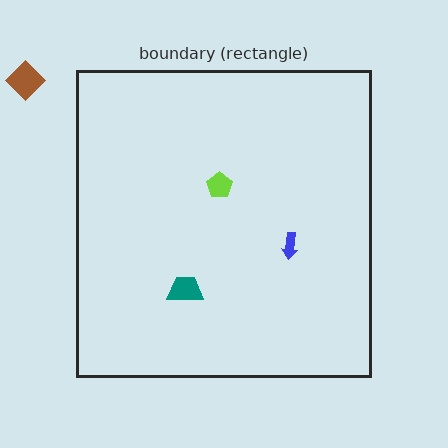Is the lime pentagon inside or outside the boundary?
Inside.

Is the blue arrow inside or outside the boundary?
Inside.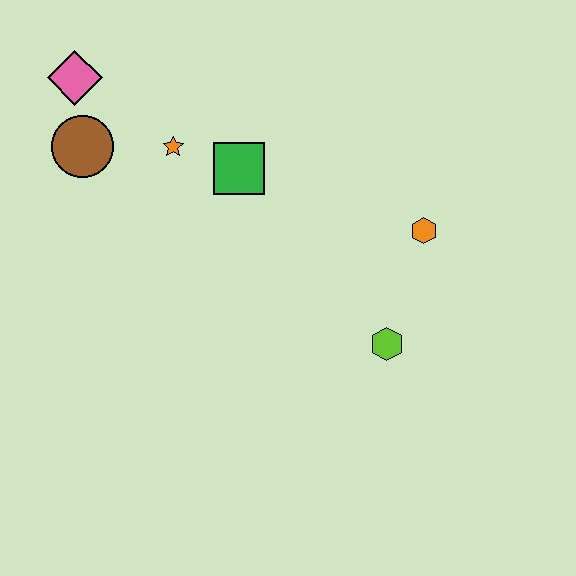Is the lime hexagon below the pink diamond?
Yes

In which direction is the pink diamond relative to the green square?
The pink diamond is to the left of the green square.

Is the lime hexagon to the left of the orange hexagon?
Yes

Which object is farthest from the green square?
The lime hexagon is farthest from the green square.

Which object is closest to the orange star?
The green square is closest to the orange star.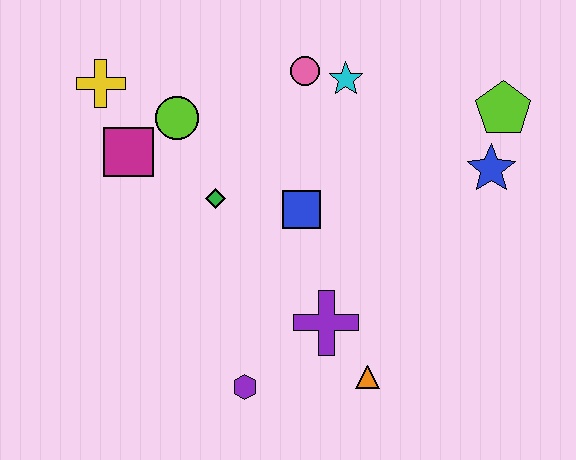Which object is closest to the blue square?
The green diamond is closest to the blue square.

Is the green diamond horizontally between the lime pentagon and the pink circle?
No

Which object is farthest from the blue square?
The yellow cross is farthest from the blue square.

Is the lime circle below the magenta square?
No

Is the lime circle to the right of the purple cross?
No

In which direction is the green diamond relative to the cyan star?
The green diamond is to the left of the cyan star.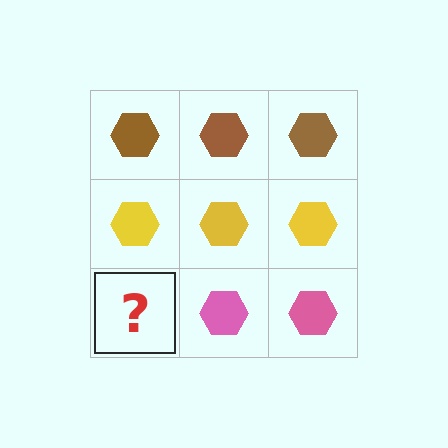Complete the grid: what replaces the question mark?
The question mark should be replaced with a pink hexagon.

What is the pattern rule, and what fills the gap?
The rule is that each row has a consistent color. The gap should be filled with a pink hexagon.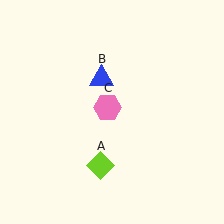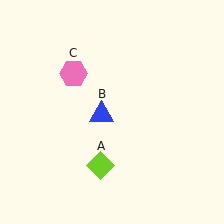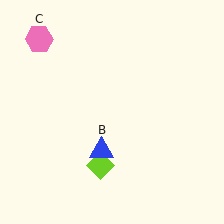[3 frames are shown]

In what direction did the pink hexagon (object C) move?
The pink hexagon (object C) moved up and to the left.